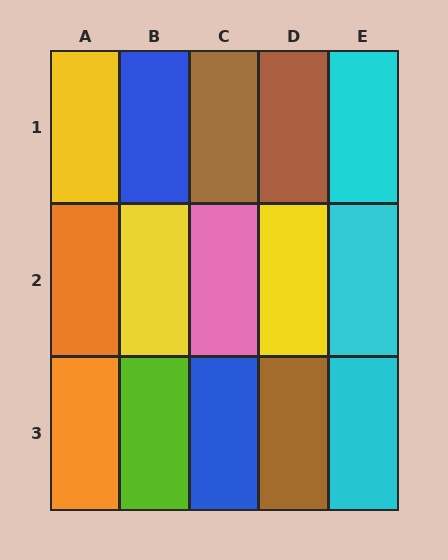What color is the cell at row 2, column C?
Pink.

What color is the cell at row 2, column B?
Yellow.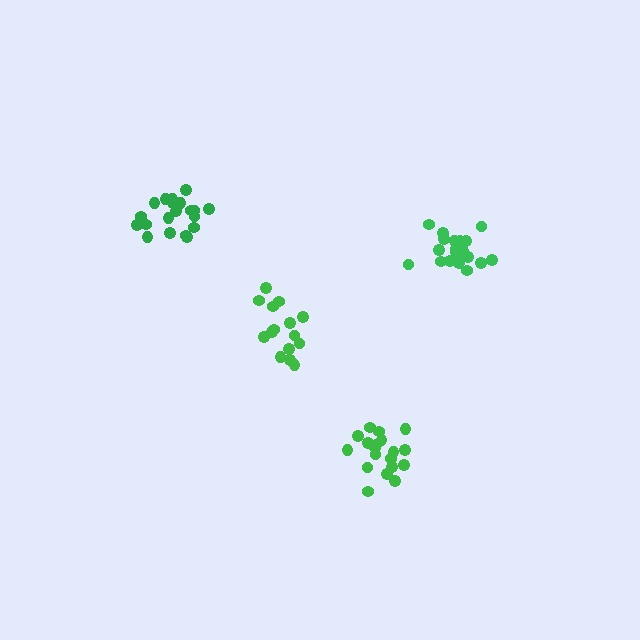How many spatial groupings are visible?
There are 4 spatial groupings.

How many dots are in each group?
Group 1: 19 dots, Group 2: 20 dots, Group 3: 15 dots, Group 4: 20 dots (74 total).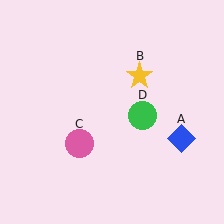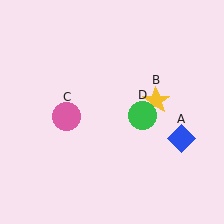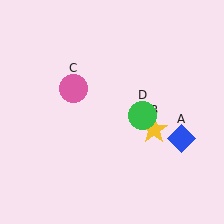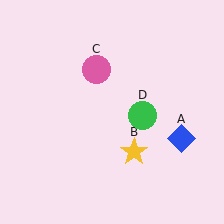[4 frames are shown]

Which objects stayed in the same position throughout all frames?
Blue diamond (object A) and green circle (object D) remained stationary.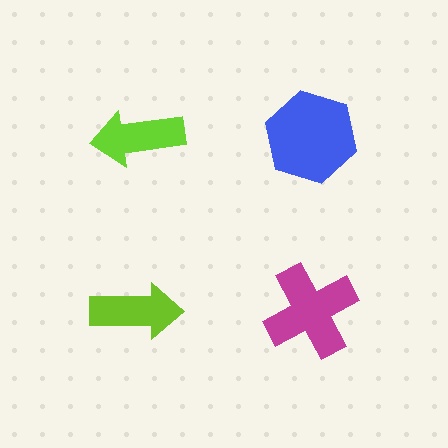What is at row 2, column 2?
A magenta cross.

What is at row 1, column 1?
A lime arrow.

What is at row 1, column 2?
A blue hexagon.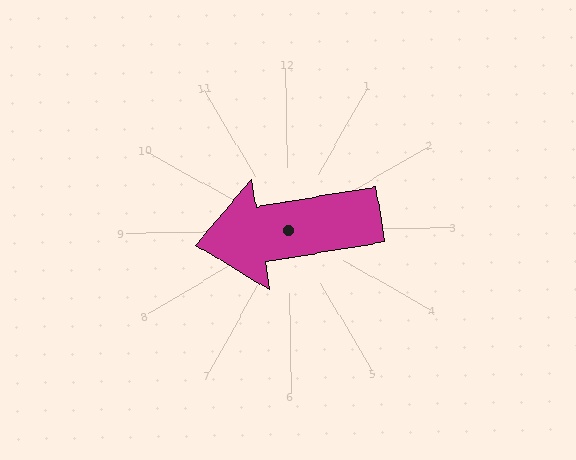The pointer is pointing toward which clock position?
Roughly 9 o'clock.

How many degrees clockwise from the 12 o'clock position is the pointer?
Approximately 262 degrees.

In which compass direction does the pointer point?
West.